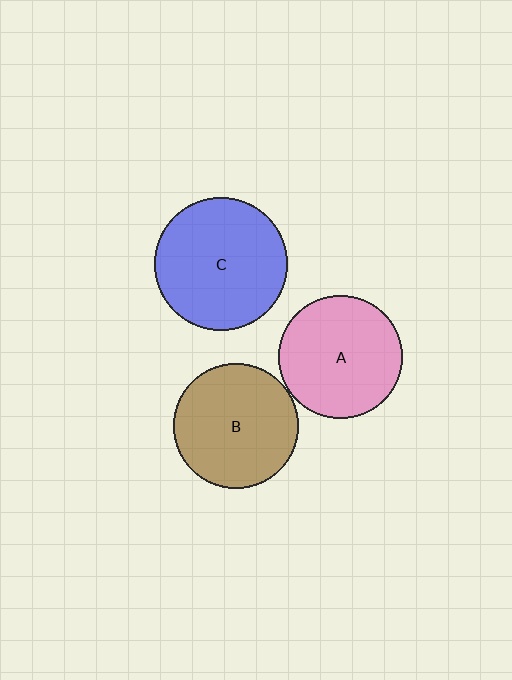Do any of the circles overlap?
No, none of the circles overlap.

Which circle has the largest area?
Circle C (blue).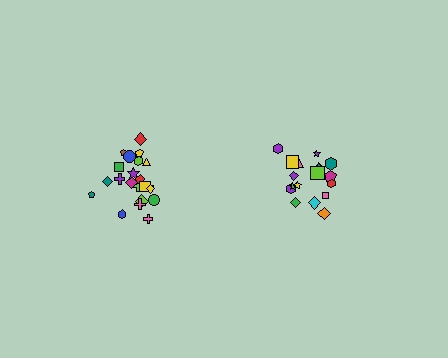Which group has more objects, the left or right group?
The left group.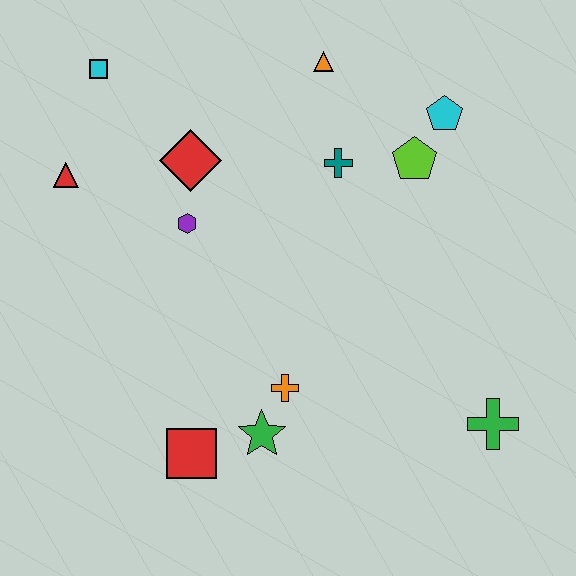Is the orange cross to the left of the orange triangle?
Yes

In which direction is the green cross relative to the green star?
The green cross is to the right of the green star.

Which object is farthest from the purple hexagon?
The green cross is farthest from the purple hexagon.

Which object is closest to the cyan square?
The red triangle is closest to the cyan square.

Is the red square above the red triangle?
No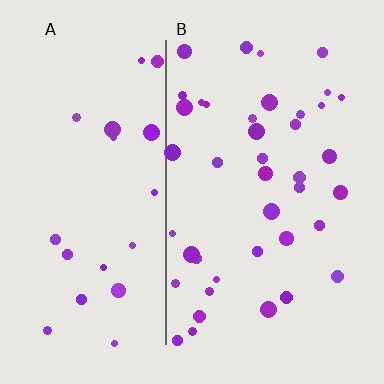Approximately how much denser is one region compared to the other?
Approximately 1.9× — region B over region A.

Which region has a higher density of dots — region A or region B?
B (the right).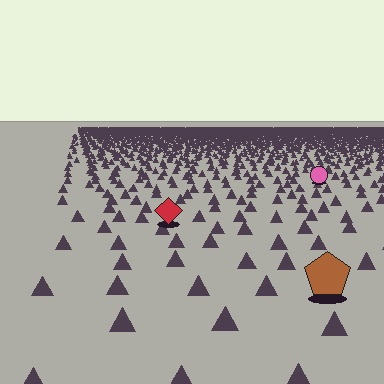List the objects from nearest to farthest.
From nearest to farthest: the brown pentagon, the red diamond, the pink circle.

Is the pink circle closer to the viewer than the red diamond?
No. The red diamond is closer — you can tell from the texture gradient: the ground texture is coarser near it.